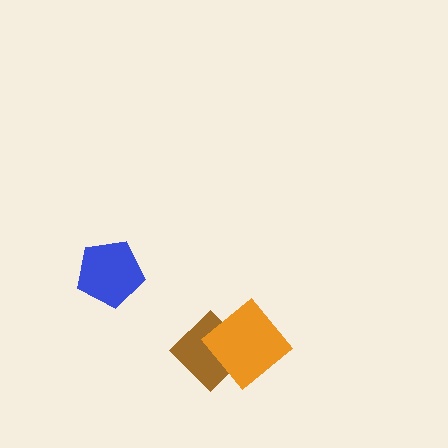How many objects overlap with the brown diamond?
1 object overlaps with the brown diamond.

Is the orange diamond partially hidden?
No, no other shape covers it.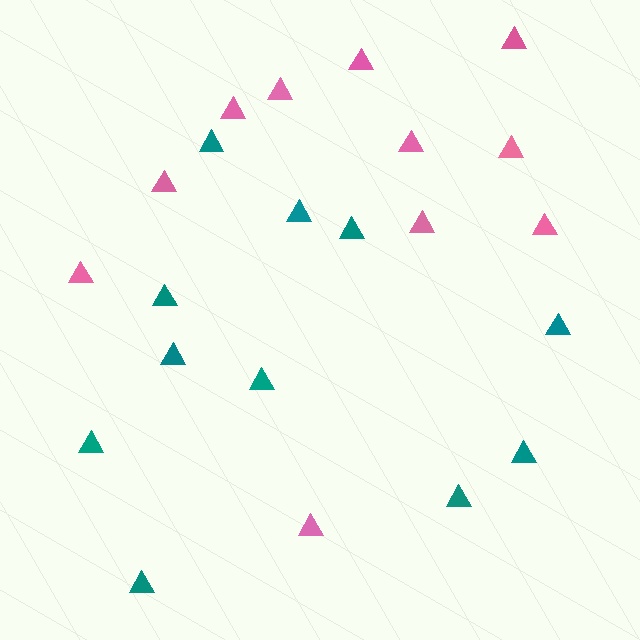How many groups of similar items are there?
There are 2 groups: one group of pink triangles (11) and one group of teal triangles (11).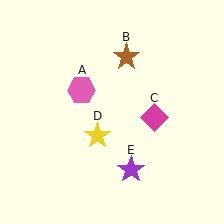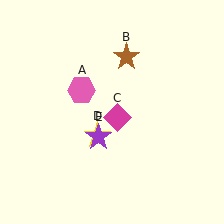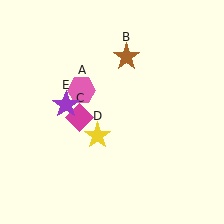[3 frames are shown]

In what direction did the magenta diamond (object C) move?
The magenta diamond (object C) moved left.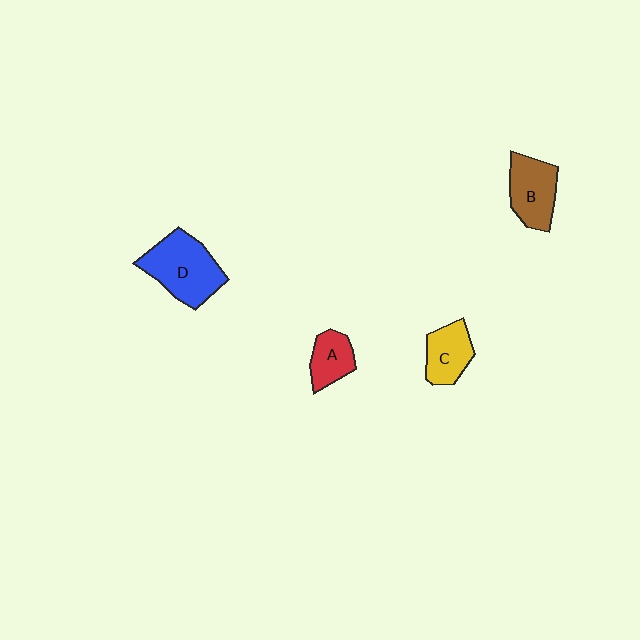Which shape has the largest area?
Shape D (blue).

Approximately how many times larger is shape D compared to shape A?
Approximately 2.0 times.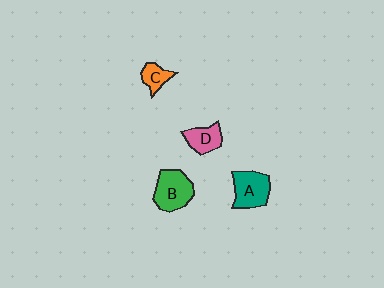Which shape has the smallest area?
Shape C (orange).